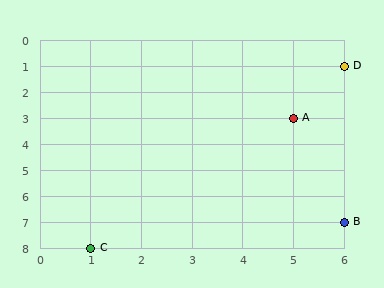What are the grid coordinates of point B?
Point B is at grid coordinates (6, 7).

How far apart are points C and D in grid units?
Points C and D are 5 columns and 7 rows apart (about 8.6 grid units diagonally).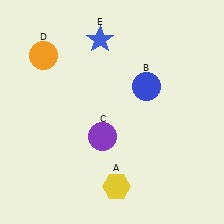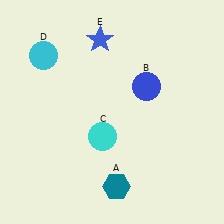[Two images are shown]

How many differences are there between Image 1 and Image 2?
There are 3 differences between the two images.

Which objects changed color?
A changed from yellow to teal. C changed from purple to cyan. D changed from orange to cyan.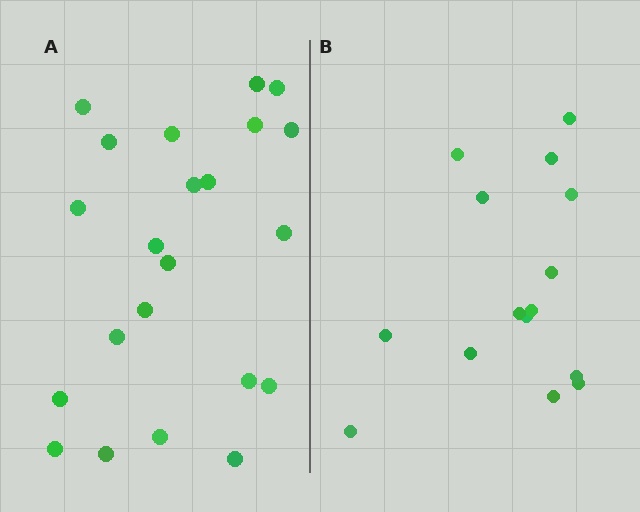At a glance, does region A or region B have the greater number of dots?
Region A (the left region) has more dots.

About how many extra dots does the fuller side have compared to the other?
Region A has roughly 8 or so more dots than region B.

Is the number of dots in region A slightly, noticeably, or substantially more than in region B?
Region A has substantially more. The ratio is roughly 1.5 to 1.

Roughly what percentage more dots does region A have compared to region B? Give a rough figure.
About 45% more.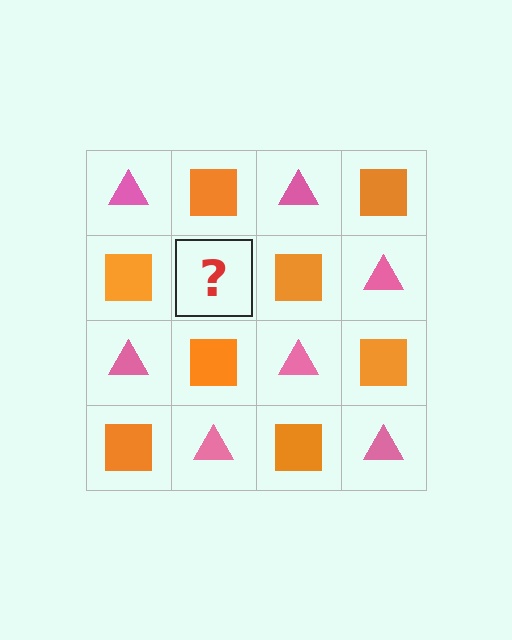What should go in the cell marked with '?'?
The missing cell should contain a pink triangle.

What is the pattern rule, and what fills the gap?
The rule is that it alternates pink triangle and orange square in a checkerboard pattern. The gap should be filled with a pink triangle.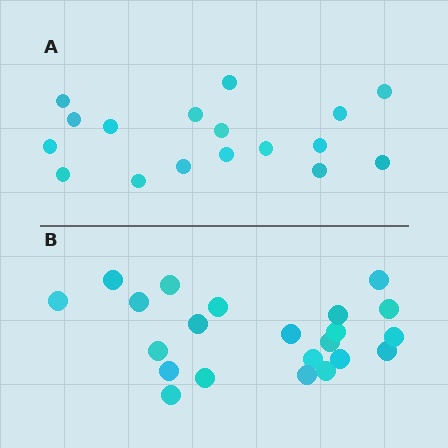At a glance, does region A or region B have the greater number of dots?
Region B (the bottom region) has more dots.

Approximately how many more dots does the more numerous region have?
Region B has about 5 more dots than region A.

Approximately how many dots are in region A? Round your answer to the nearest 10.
About 20 dots. (The exact count is 17, which rounds to 20.)